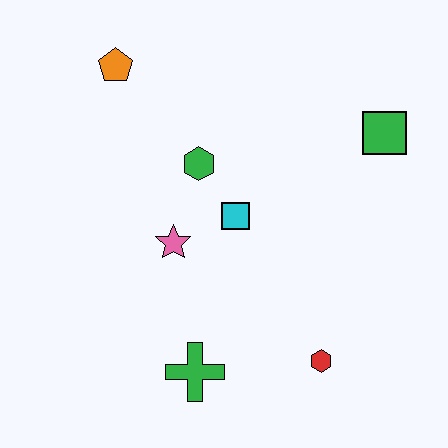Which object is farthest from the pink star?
The green square is farthest from the pink star.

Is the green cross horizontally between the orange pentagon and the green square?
Yes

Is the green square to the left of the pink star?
No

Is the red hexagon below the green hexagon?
Yes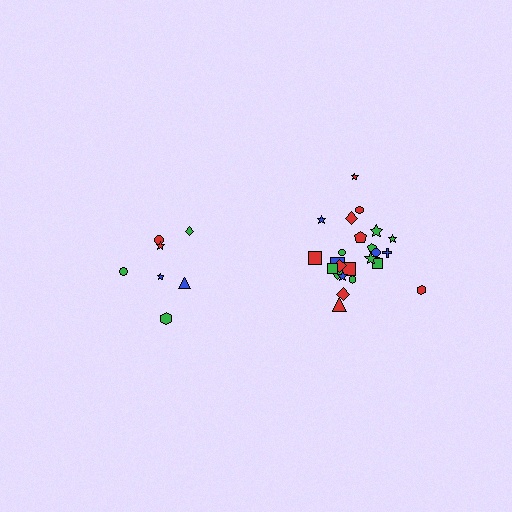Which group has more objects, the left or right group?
The right group.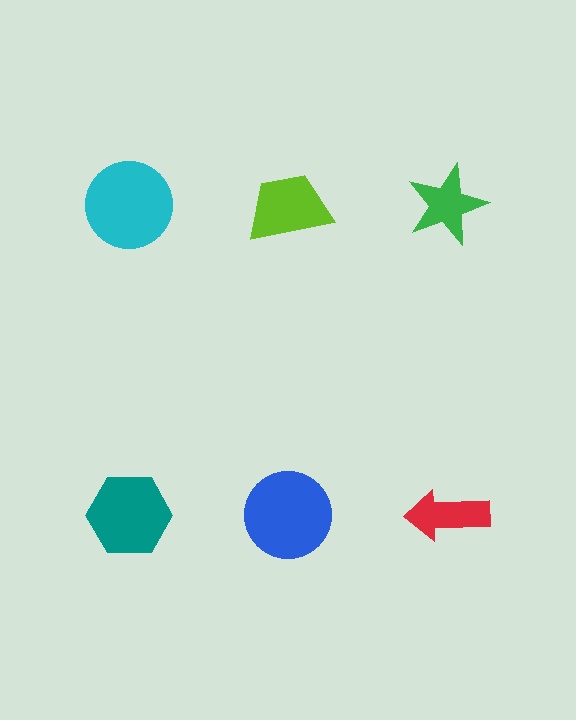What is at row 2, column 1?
A teal hexagon.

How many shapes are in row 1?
3 shapes.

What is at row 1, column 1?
A cyan circle.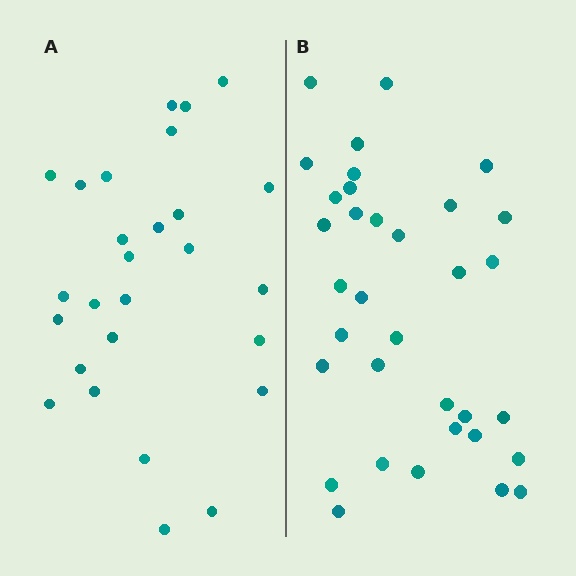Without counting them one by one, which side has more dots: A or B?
Region B (the right region) has more dots.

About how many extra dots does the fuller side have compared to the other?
Region B has roughly 8 or so more dots than region A.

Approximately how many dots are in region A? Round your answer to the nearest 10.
About 30 dots. (The exact count is 27, which rounds to 30.)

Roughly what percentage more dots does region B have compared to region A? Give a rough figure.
About 25% more.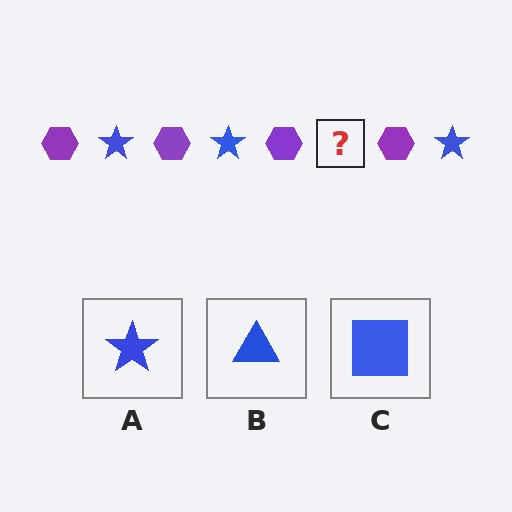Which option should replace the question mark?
Option A.